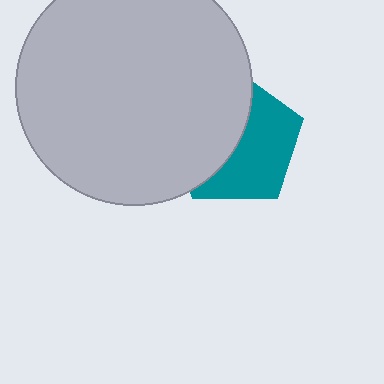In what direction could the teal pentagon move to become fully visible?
The teal pentagon could move right. That would shift it out from behind the light gray circle entirely.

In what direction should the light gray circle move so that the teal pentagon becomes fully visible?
The light gray circle should move left. That is the shortest direction to clear the overlap and leave the teal pentagon fully visible.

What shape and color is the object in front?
The object in front is a light gray circle.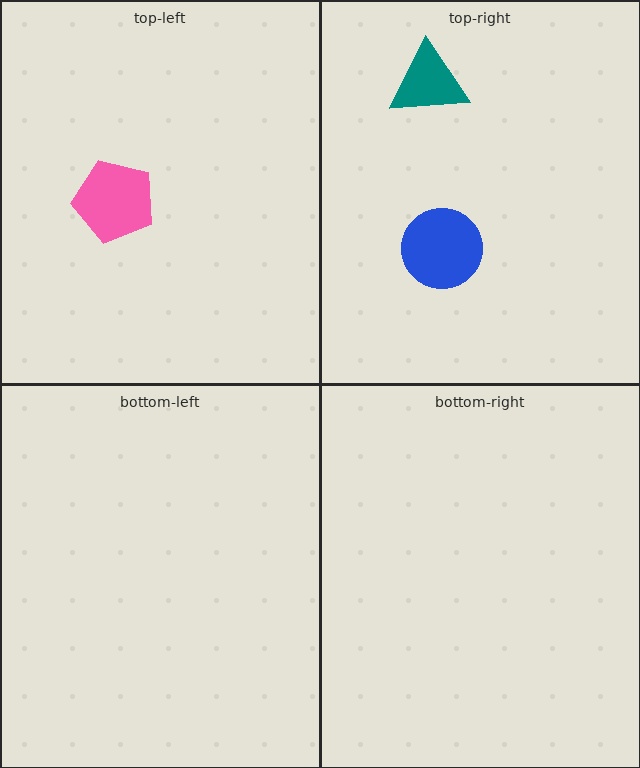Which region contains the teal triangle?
The top-right region.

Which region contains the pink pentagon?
The top-left region.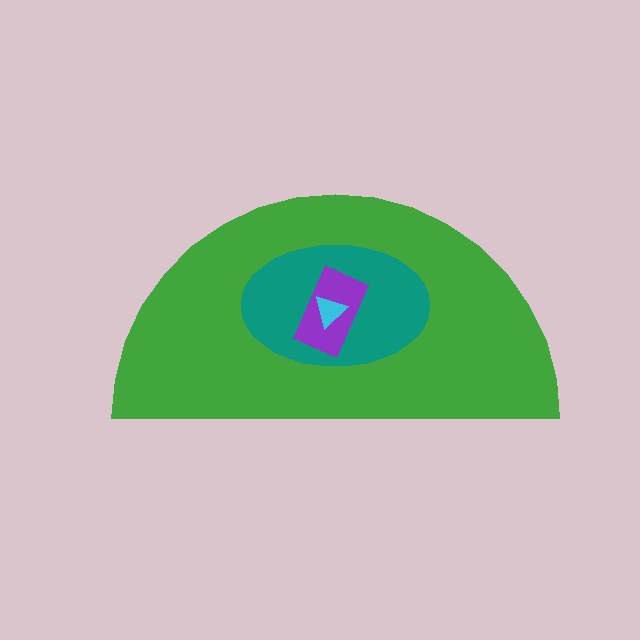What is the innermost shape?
The cyan triangle.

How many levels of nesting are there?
4.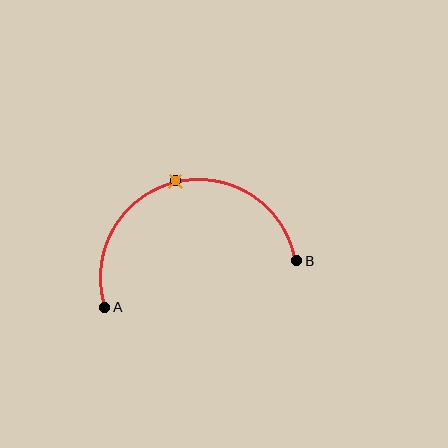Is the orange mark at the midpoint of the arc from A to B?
Yes. The orange mark lies on the arc at equal arc-length from both A and B — it is the arc midpoint.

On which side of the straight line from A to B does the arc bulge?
The arc bulges above the straight line connecting A and B.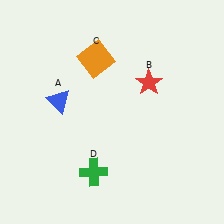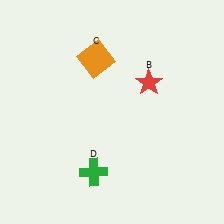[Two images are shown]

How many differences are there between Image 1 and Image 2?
There is 1 difference between the two images.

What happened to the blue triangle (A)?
The blue triangle (A) was removed in Image 2. It was in the top-left area of Image 1.